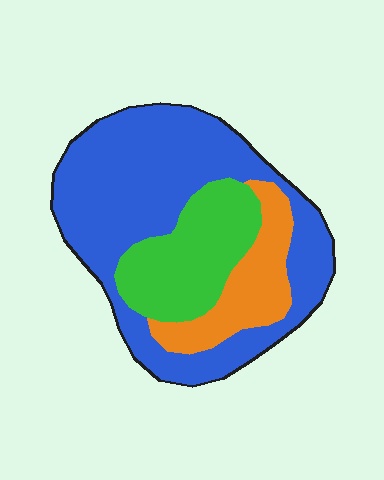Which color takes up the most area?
Blue, at roughly 60%.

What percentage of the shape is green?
Green takes up about one quarter (1/4) of the shape.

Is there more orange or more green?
Green.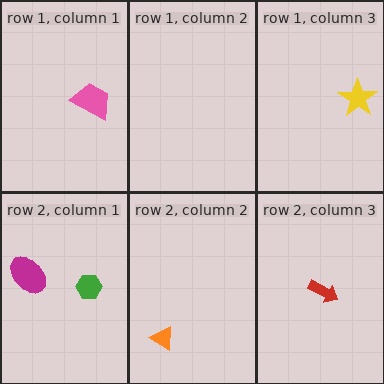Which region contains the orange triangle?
The row 2, column 2 region.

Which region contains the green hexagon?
The row 2, column 1 region.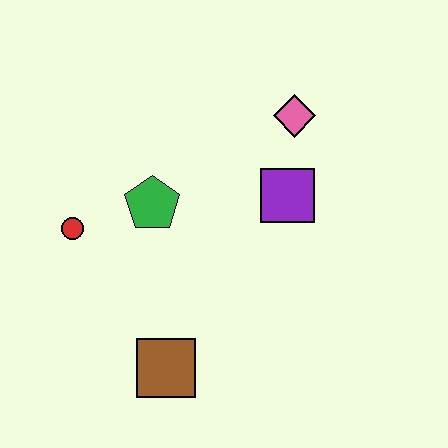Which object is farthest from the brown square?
The pink diamond is farthest from the brown square.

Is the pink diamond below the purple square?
No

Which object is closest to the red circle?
The green pentagon is closest to the red circle.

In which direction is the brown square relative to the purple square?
The brown square is below the purple square.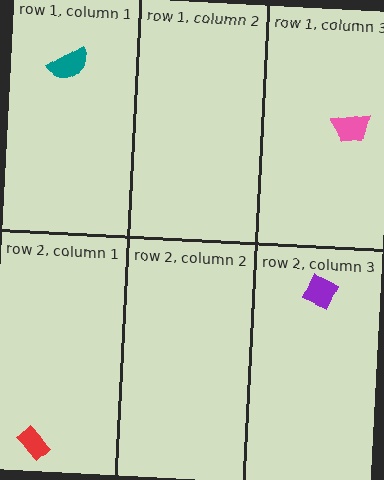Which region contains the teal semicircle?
The row 1, column 1 region.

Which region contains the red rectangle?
The row 2, column 1 region.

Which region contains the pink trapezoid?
The row 1, column 3 region.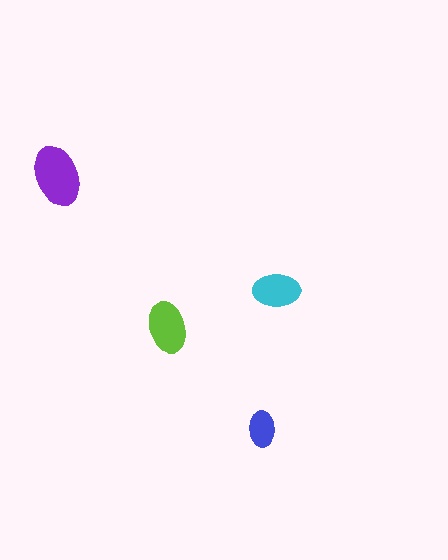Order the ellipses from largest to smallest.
the purple one, the lime one, the cyan one, the blue one.